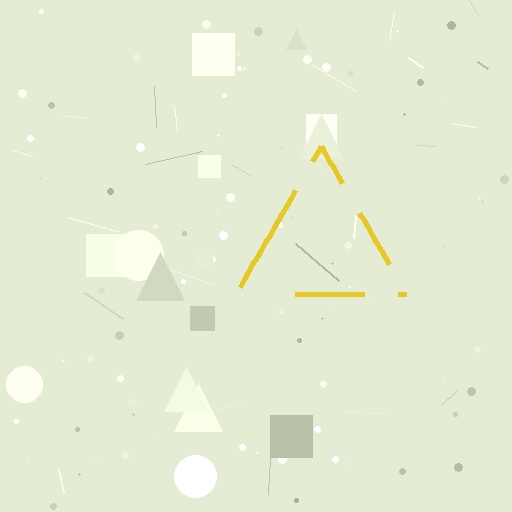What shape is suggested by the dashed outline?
The dashed outline suggests a triangle.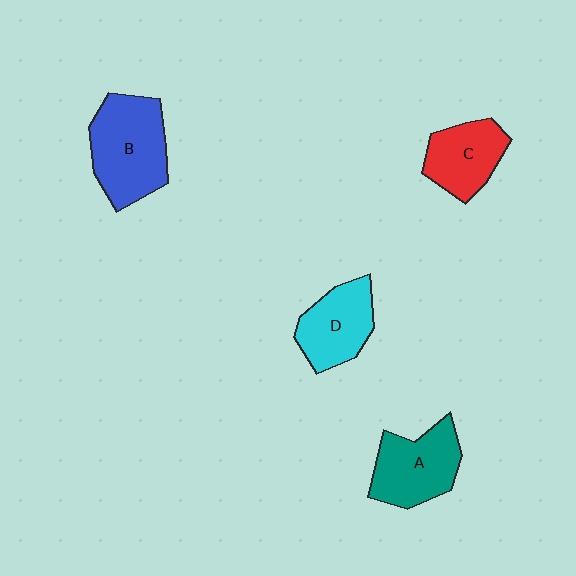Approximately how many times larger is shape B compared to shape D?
Approximately 1.4 times.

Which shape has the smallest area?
Shape C (red).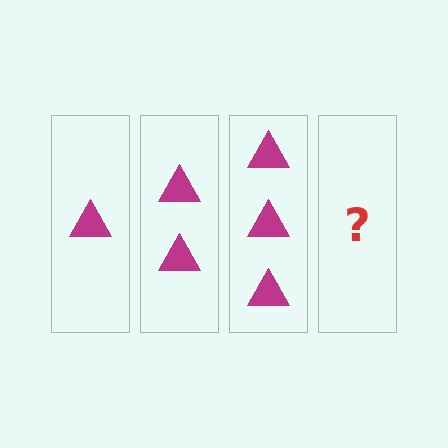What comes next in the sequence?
The next element should be 4 triangles.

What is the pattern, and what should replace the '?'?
The pattern is that each step adds one more triangle. The '?' should be 4 triangles.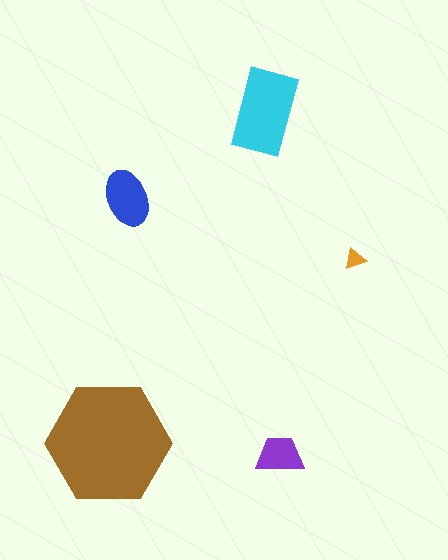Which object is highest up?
The cyan rectangle is topmost.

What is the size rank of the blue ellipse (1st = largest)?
3rd.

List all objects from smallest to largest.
The orange triangle, the purple trapezoid, the blue ellipse, the cyan rectangle, the brown hexagon.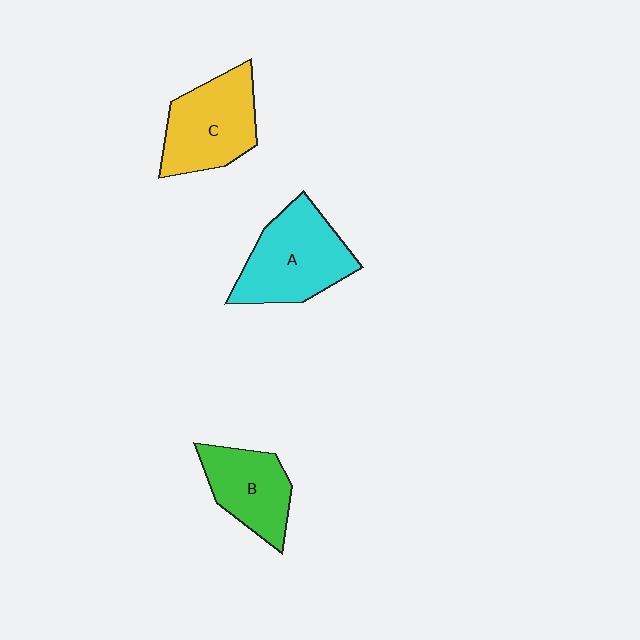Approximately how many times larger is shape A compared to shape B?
Approximately 1.4 times.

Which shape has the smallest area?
Shape B (green).